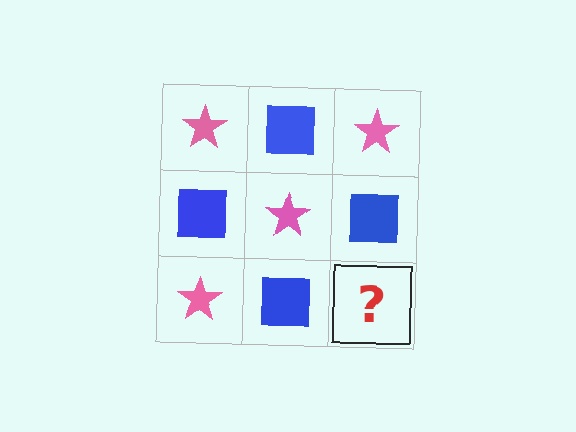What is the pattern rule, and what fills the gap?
The rule is that it alternates pink star and blue square in a checkerboard pattern. The gap should be filled with a pink star.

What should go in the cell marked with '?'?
The missing cell should contain a pink star.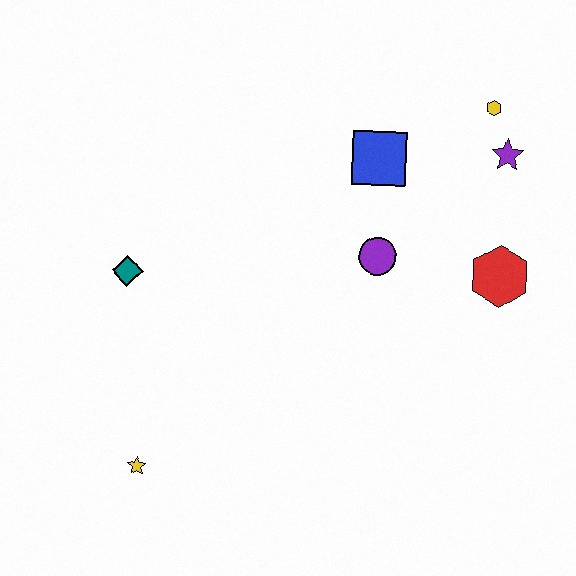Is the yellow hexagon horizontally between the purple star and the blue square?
Yes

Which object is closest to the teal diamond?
The yellow star is closest to the teal diamond.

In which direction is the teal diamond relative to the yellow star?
The teal diamond is above the yellow star.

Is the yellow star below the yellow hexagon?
Yes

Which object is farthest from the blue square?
The yellow star is farthest from the blue square.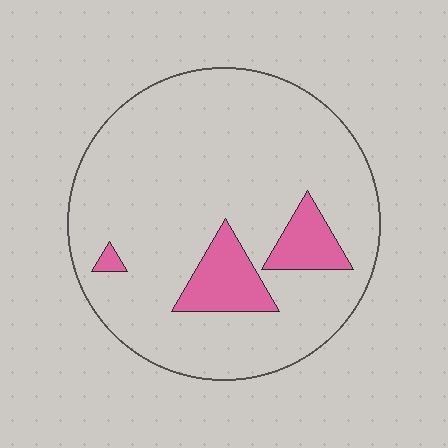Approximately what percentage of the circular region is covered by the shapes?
Approximately 10%.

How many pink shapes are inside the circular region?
3.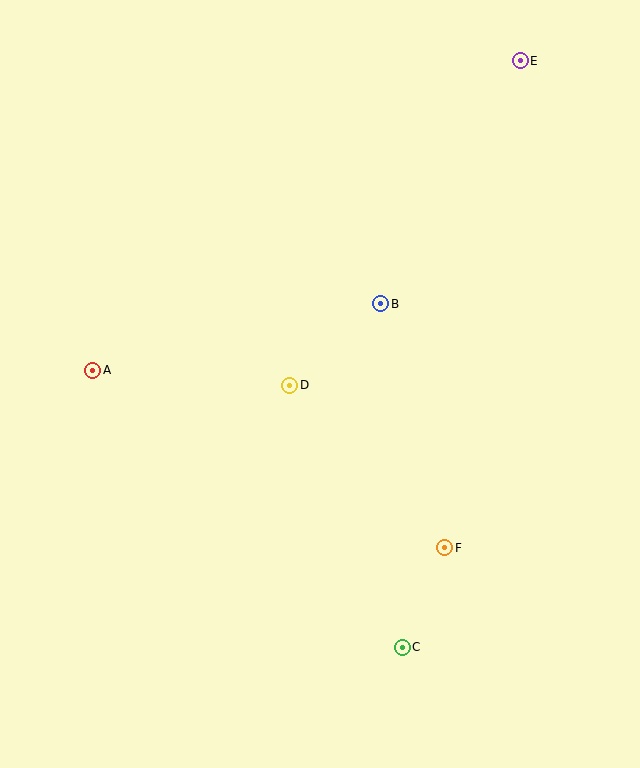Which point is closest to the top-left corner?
Point A is closest to the top-left corner.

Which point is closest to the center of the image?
Point D at (290, 385) is closest to the center.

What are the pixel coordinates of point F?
Point F is at (445, 548).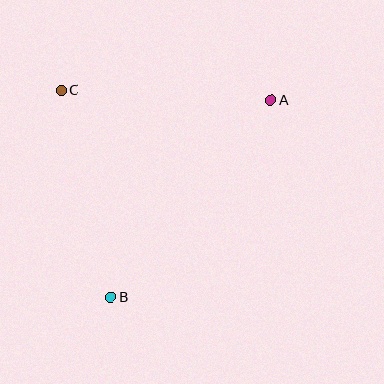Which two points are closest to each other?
Points A and C are closest to each other.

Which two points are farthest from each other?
Points A and B are farthest from each other.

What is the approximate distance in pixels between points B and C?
The distance between B and C is approximately 213 pixels.